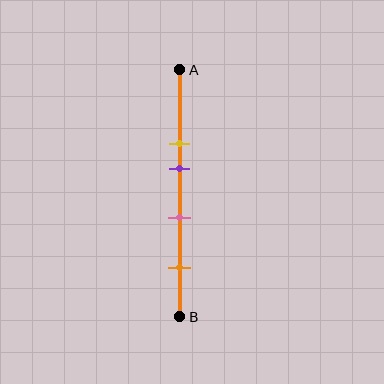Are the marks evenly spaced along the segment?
No, the marks are not evenly spaced.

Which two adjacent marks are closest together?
The yellow and purple marks are the closest adjacent pair.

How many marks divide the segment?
There are 4 marks dividing the segment.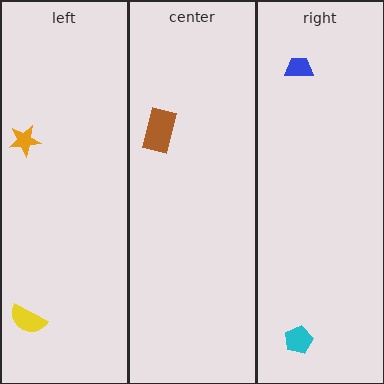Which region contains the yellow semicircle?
The left region.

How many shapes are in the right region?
2.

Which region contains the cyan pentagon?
The right region.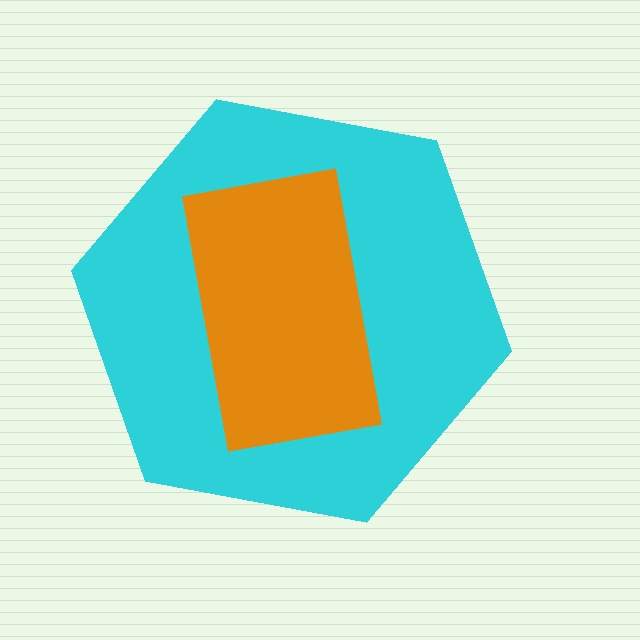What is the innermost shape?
The orange rectangle.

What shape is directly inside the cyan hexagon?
The orange rectangle.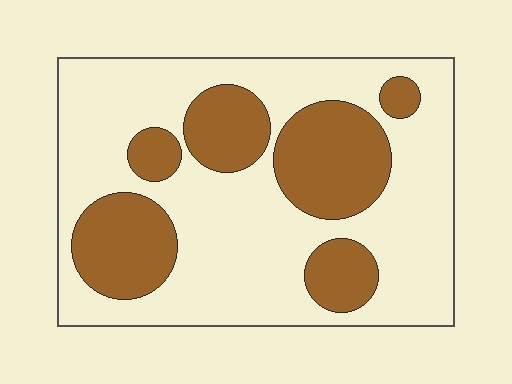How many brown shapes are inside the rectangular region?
6.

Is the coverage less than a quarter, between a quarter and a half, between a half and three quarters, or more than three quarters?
Between a quarter and a half.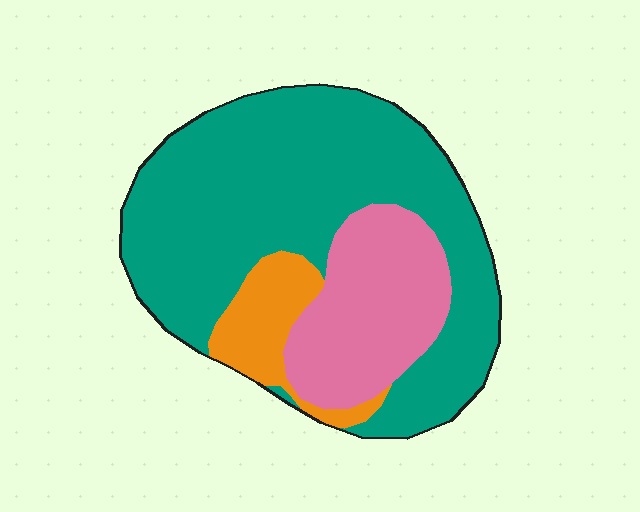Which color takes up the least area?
Orange, at roughly 10%.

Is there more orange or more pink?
Pink.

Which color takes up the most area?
Teal, at roughly 65%.